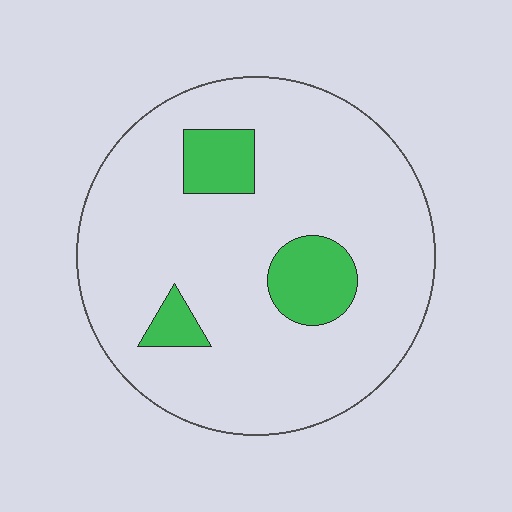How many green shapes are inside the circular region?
3.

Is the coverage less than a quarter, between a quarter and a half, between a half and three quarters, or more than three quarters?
Less than a quarter.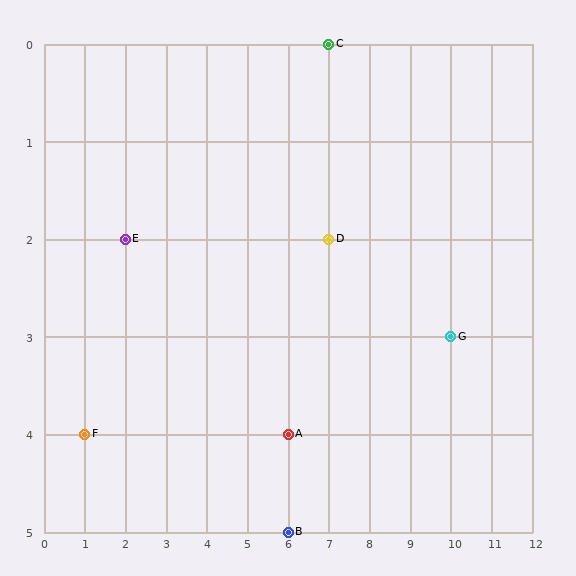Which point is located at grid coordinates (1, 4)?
Point F is at (1, 4).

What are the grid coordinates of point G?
Point G is at grid coordinates (10, 3).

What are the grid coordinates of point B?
Point B is at grid coordinates (6, 5).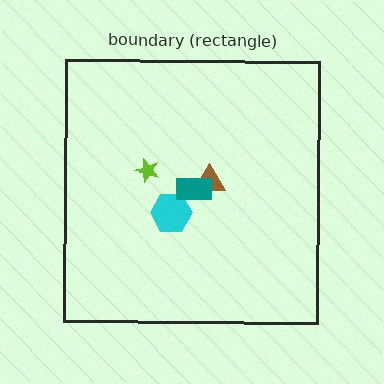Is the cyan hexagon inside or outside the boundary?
Inside.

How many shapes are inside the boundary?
4 inside, 0 outside.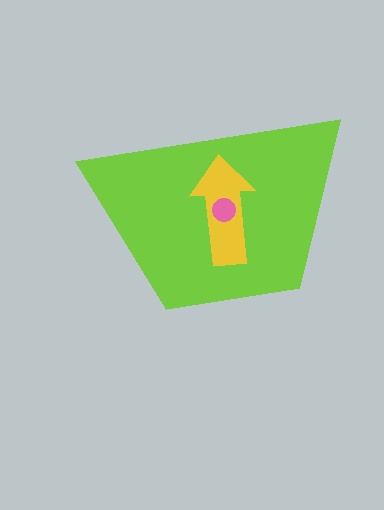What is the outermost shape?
The lime trapezoid.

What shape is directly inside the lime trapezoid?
The yellow arrow.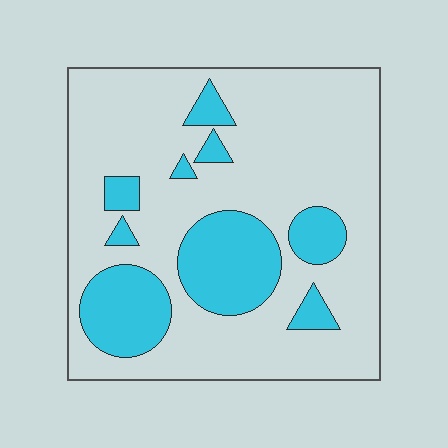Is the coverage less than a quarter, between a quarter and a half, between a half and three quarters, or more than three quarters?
Less than a quarter.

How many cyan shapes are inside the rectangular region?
9.